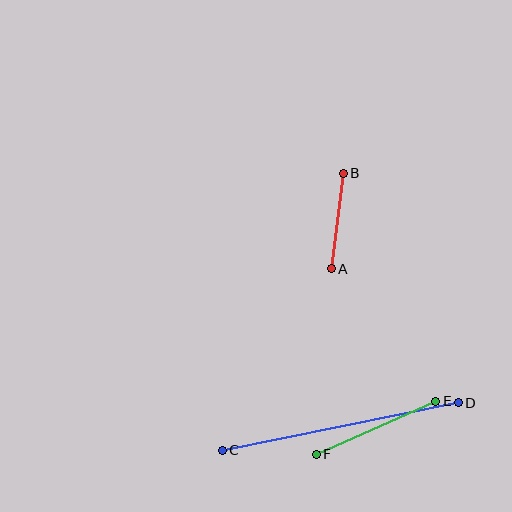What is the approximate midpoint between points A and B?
The midpoint is at approximately (337, 221) pixels.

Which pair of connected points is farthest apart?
Points C and D are farthest apart.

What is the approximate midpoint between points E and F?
The midpoint is at approximately (376, 428) pixels.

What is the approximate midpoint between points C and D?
The midpoint is at approximately (340, 427) pixels.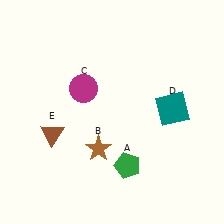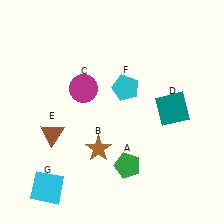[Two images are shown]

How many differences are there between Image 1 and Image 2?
There are 2 differences between the two images.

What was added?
A cyan pentagon (F), a cyan square (G) were added in Image 2.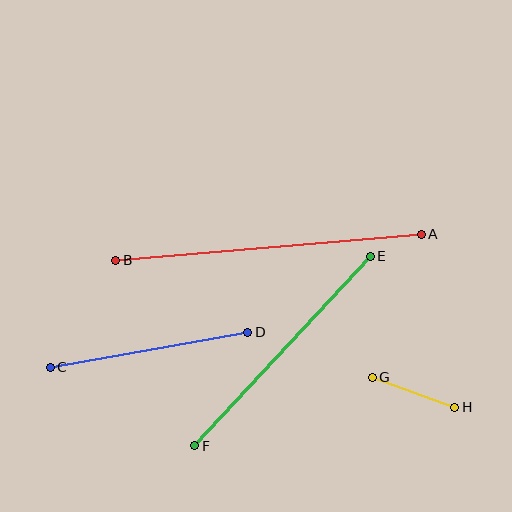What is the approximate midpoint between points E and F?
The midpoint is at approximately (282, 351) pixels.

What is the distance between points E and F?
The distance is approximately 258 pixels.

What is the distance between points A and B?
The distance is approximately 307 pixels.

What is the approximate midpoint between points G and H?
The midpoint is at approximately (413, 392) pixels.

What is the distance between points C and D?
The distance is approximately 201 pixels.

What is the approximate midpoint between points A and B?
The midpoint is at approximately (269, 247) pixels.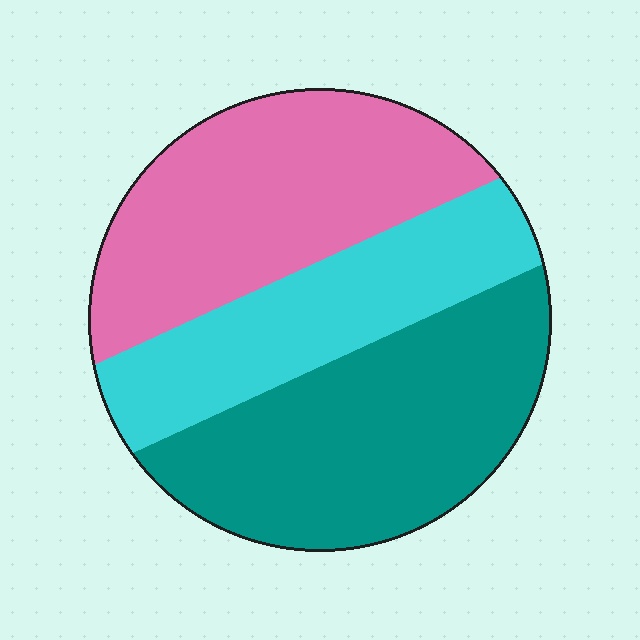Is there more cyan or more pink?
Pink.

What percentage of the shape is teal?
Teal takes up about three eighths (3/8) of the shape.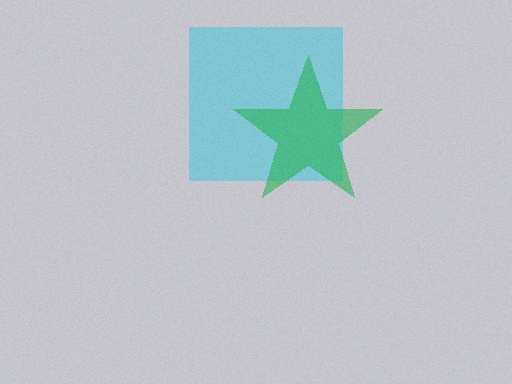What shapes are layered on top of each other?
The layered shapes are: a cyan square, a green star.